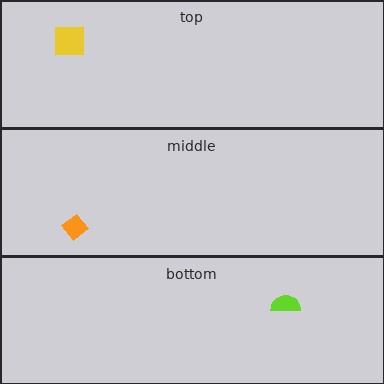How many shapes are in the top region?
1.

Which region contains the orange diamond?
The middle region.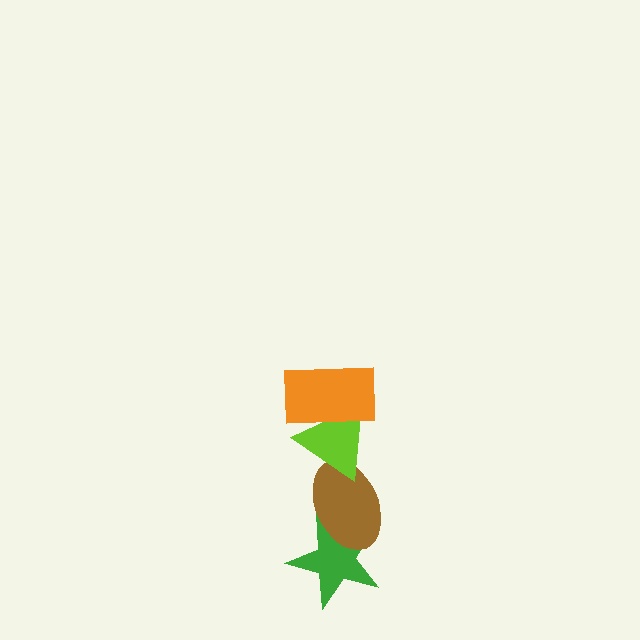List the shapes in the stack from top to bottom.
From top to bottom: the orange rectangle, the lime triangle, the brown ellipse, the green star.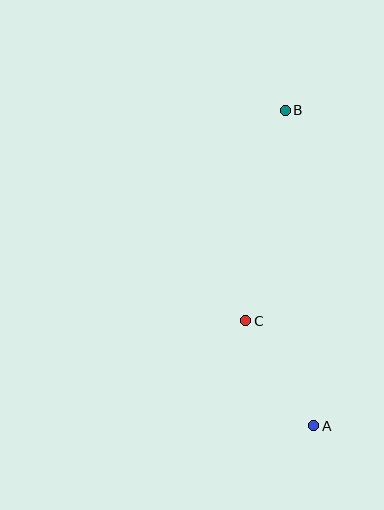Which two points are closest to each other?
Points A and C are closest to each other.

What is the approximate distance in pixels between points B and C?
The distance between B and C is approximately 214 pixels.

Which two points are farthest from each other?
Points A and B are farthest from each other.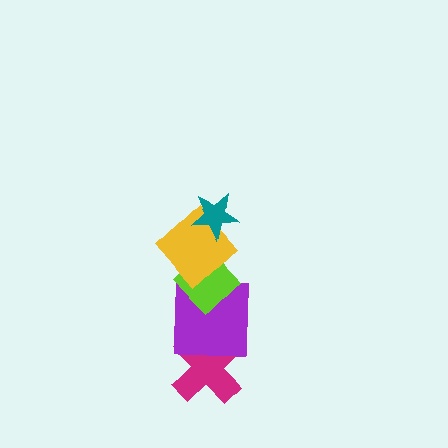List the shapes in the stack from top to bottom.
From top to bottom: the teal star, the yellow diamond, the lime diamond, the purple square, the magenta cross.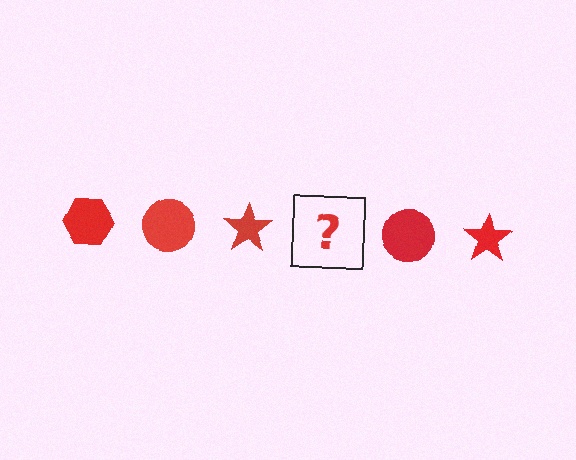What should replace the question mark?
The question mark should be replaced with a red hexagon.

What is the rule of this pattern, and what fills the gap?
The rule is that the pattern cycles through hexagon, circle, star shapes in red. The gap should be filled with a red hexagon.